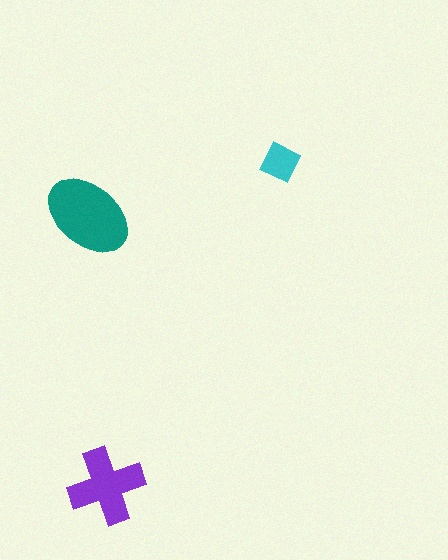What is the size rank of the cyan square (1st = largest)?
3rd.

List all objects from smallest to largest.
The cyan square, the purple cross, the teal ellipse.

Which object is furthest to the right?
The cyan square is rightmost.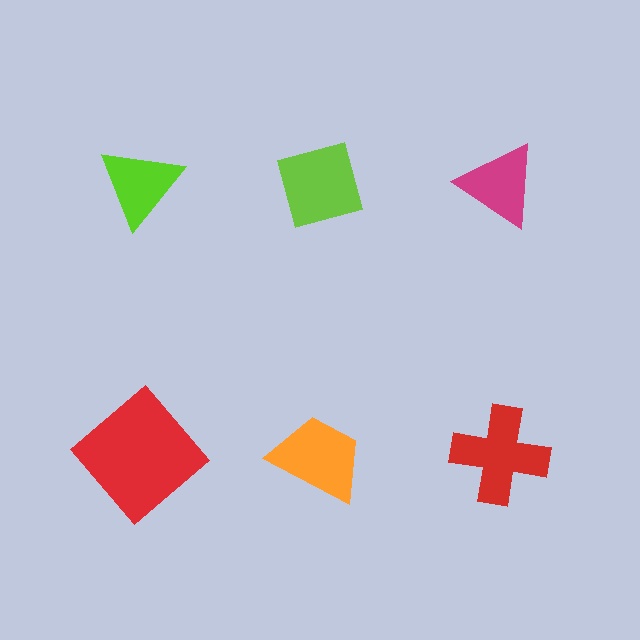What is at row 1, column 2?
A lime diamond.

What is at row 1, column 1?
A lime triangle.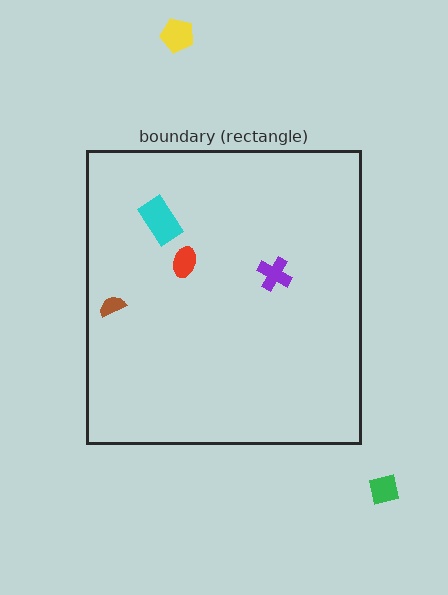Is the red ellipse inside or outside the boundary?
Inside.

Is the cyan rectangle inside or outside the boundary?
Inside.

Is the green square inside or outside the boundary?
Outside.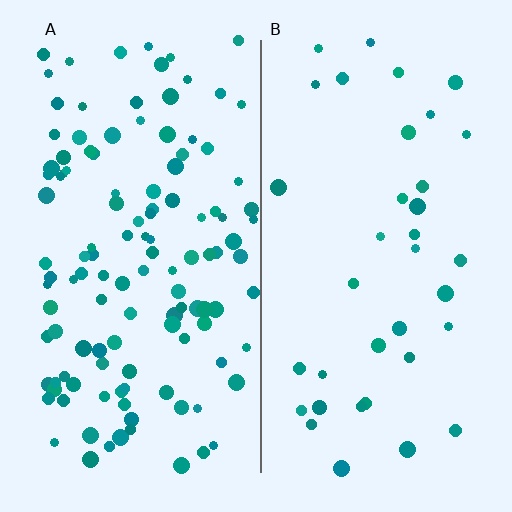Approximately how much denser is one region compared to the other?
Approximately 3.4× — region A over region B.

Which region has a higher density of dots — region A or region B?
A (the left).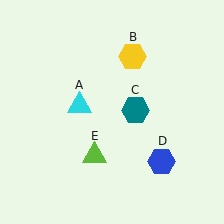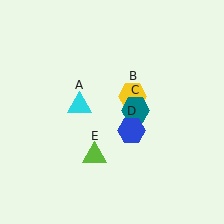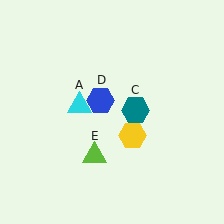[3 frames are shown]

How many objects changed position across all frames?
2 objects changed position: yellow hexagon (object B), blue hexagon (object D).